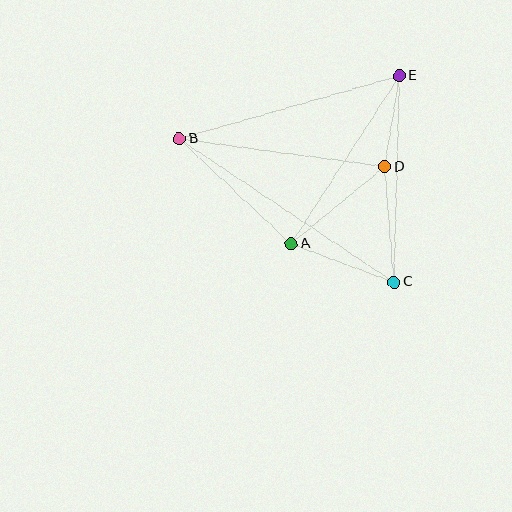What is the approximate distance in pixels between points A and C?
The distance between A and C is approximately 110 pixels.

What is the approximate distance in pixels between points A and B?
The distance between A and B is approximately 154 pixels.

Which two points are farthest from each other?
Points B and C are farthest from each other.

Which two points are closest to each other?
Points D and E are closest to each other.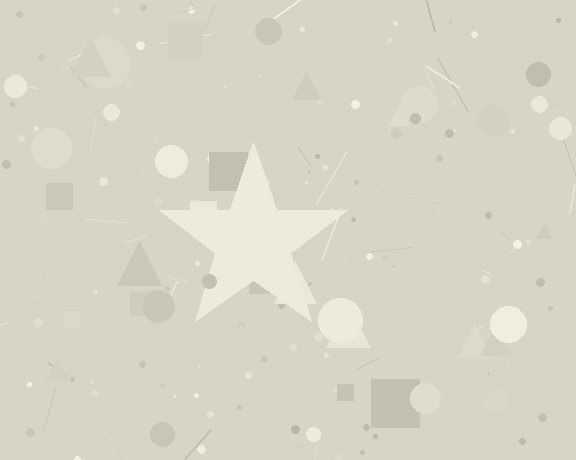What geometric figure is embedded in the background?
A star is embedded in the background.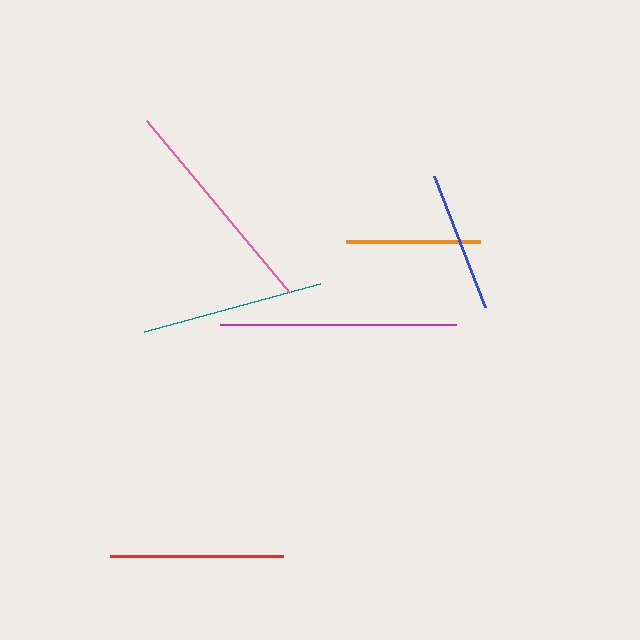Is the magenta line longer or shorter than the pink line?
The magenta line is longer than the pink line.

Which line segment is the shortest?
The orange line is the shortest at approximately 134 pixels.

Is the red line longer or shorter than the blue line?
The red line is longer than the blue line.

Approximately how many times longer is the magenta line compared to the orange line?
The magenta line is approximately 1.8 times the length of the orange line.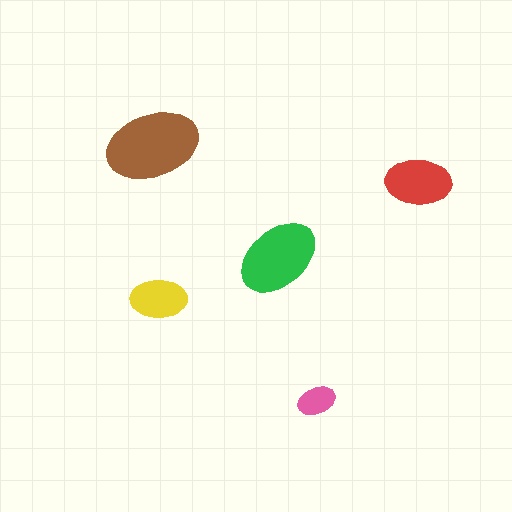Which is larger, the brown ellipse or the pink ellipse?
The brown one.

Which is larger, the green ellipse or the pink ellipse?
The green one.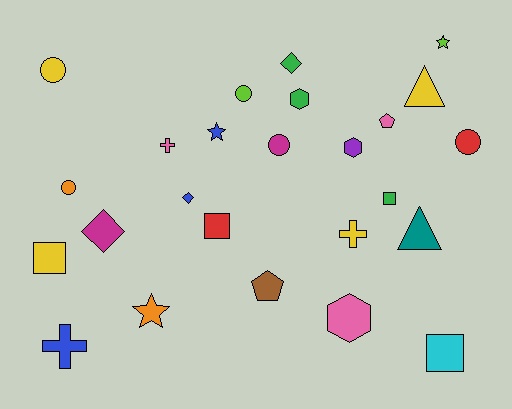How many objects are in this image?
There are 25 objects.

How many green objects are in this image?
There are 3 green objects.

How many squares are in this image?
There are 4 squares.